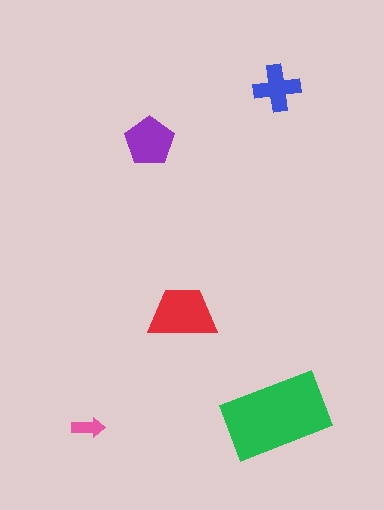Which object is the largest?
The green rectangle.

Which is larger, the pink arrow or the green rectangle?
The green rectangle.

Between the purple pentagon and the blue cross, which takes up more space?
The purple pentagon.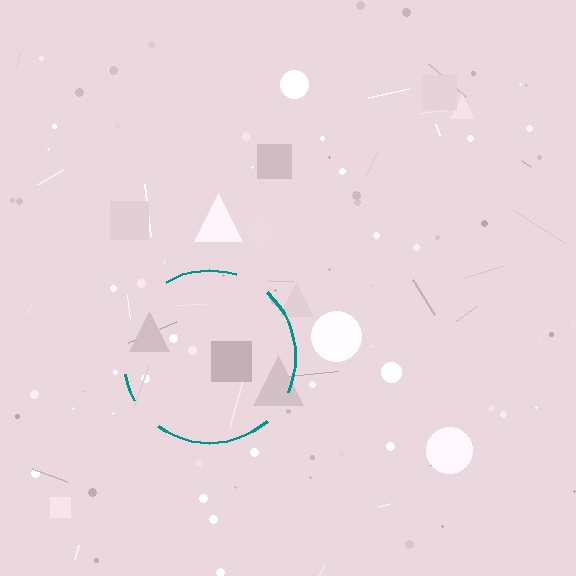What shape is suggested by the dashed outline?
The dashed outline suggests a circle.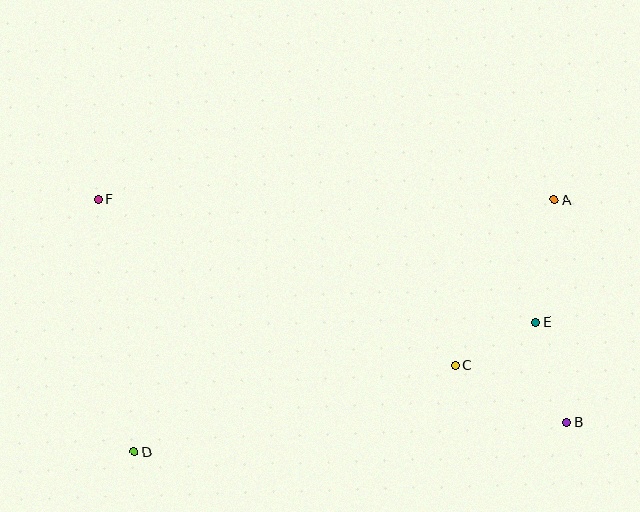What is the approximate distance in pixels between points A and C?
The distance between A and C is approximately 193 pixels.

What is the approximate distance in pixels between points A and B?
The distance between A and B is approximately 223 pixels.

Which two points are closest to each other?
Points C and E are closest to each other.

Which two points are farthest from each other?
Points B and F are farthest from each other.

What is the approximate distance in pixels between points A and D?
The distance between A and D is approximately 490 pixels.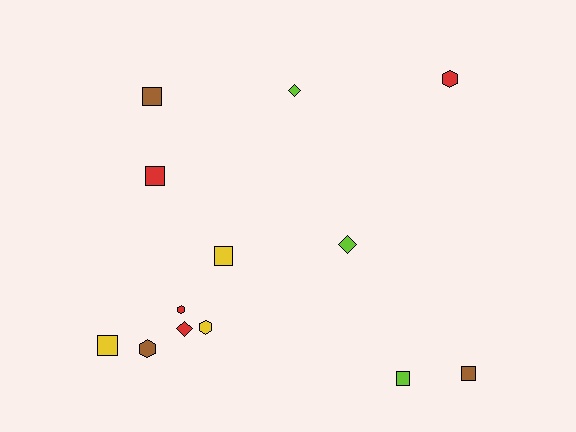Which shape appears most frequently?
Square, with 6 objects.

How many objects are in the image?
There are 13 objects.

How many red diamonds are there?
There is 1 red diamond.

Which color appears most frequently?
Red, with 4 objects.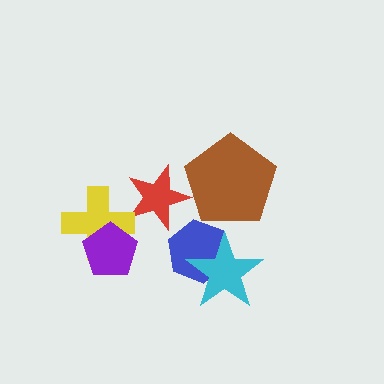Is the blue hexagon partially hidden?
Yes, it is partially covered by another shape.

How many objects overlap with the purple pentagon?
1 object overlaps with the purple pentagon.